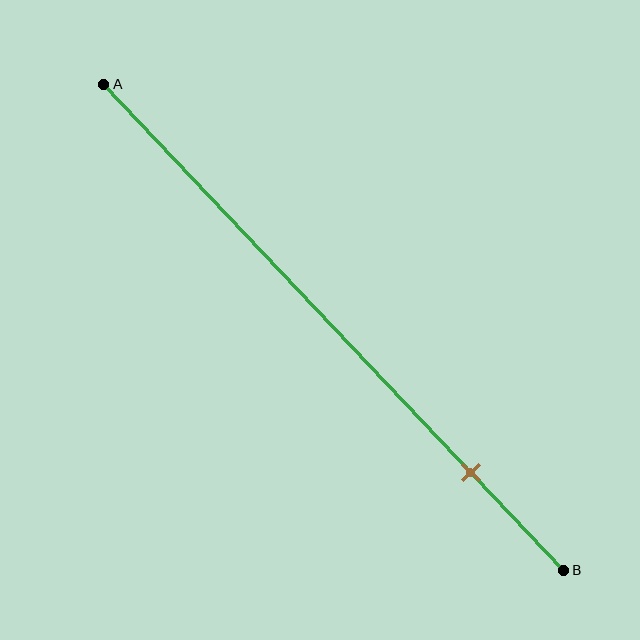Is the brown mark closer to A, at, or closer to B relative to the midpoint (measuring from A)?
The brown mark is closer to point B than the midpoint of segment AB.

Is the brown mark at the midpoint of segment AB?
No, the mark is at about 80% from A, not at the 50% midpoint.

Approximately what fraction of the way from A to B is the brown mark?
The brown mark is approximately 80% of the way from A to B.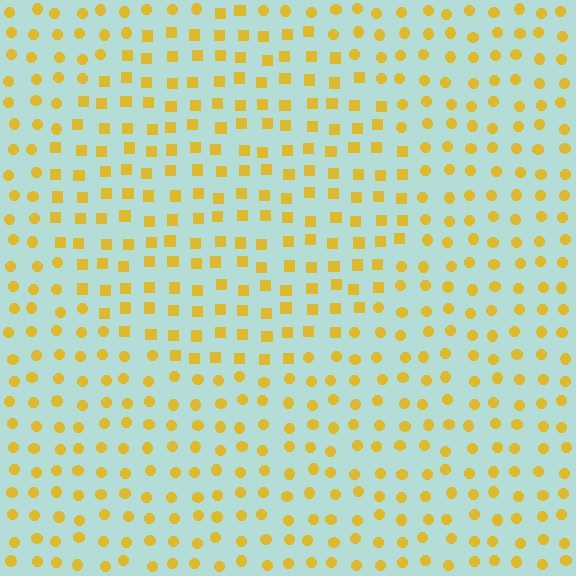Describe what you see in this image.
The image is filled with small yellow elements arranged in a uniform grid. A circle-shaped region contains squares, while the surrounding area contains circles. The boundary is defined purely by the change in element shape.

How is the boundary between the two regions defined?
The boundary is defined by a change in element shape: squares inside vs. circles outside. All elements share the same color and spacing.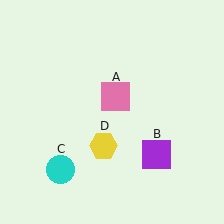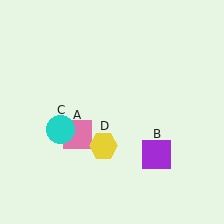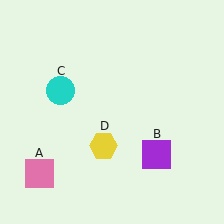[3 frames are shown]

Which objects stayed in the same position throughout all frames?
Purple square (object B) and yellow hexagon (object D) remained stationary.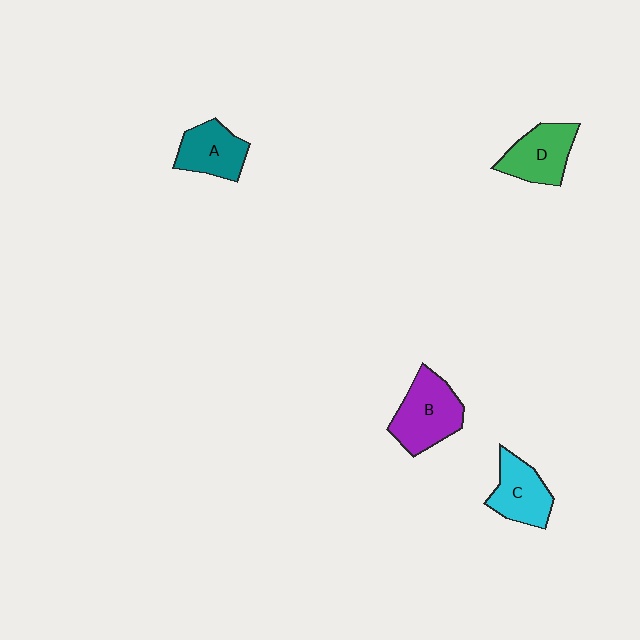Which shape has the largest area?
Shape B (purple).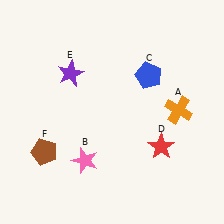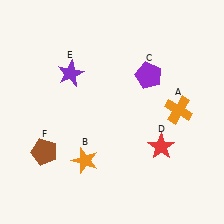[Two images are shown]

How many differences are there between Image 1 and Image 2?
There are 2 differences between the two images.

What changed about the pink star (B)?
In Image 1, B is pink. In Image 2, it changed to orange.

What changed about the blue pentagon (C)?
In Image 1, C is blue. In Image 2, it changed to purple.